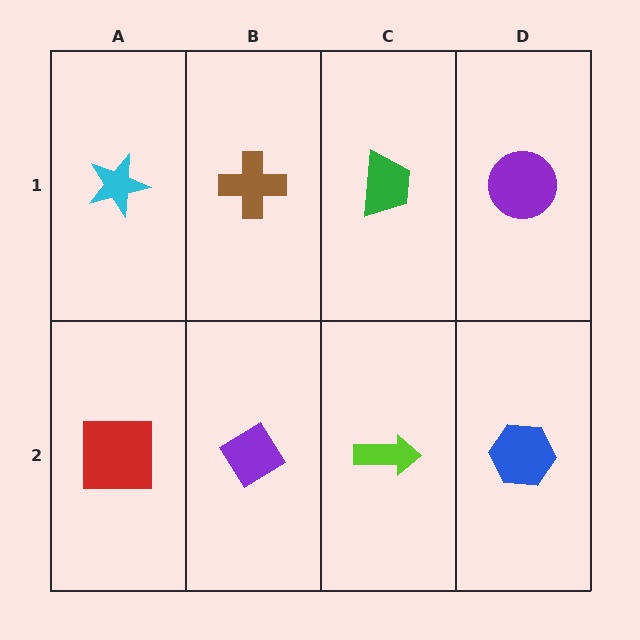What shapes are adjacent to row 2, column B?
A brown cross (row 1, column B), a red square (row 2, column A), a lime arrow (row 2, column C).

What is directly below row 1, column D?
A blue hexagon.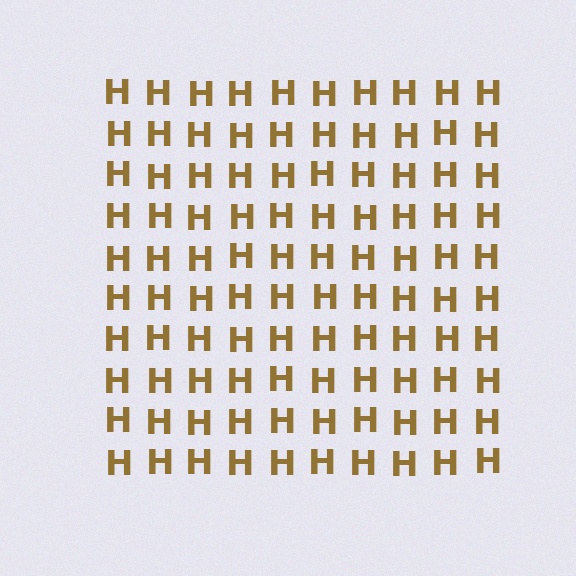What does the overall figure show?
The overall figure shows a square.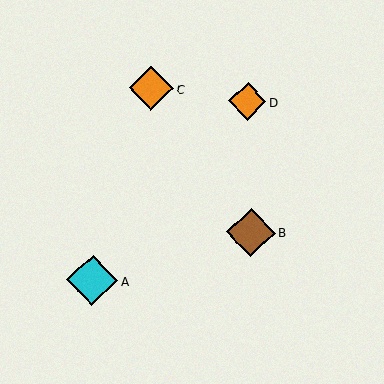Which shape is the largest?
The cyan diamond (labeled A) is the largest.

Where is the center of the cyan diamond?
The center of the cyan diamond is at (92, 280).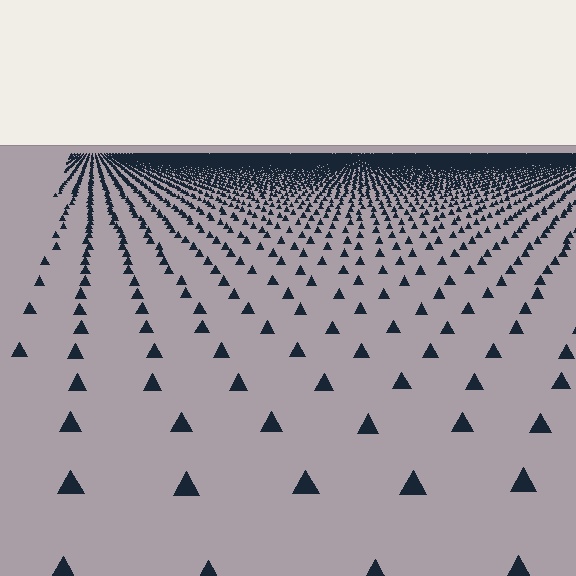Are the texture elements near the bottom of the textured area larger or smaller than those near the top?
Larger. Near the bottom, elements are closer to the viewer and appear at a bigger on-screen size.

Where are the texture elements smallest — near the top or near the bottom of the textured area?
Near the top.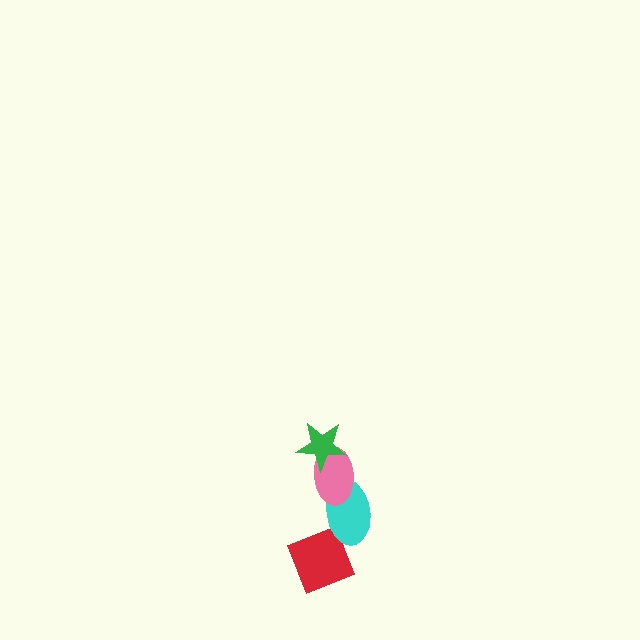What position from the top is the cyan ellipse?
The cyan ellipse is 3rd from the top.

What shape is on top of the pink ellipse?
The green star is on top of the pink ellipse.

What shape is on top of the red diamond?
The cyan ellipse is on top of the red diamond.